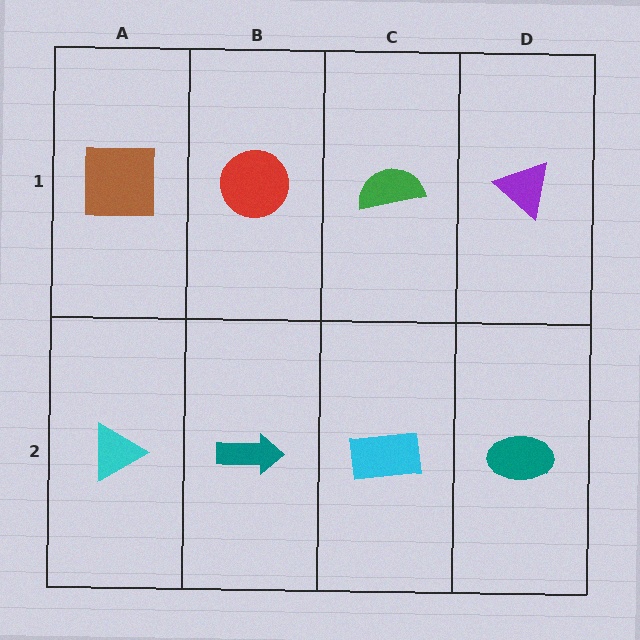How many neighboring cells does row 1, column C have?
3.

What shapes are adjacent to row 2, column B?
A red circle (row 1, column B), a cyan triangle (row 2, column A), a cyan rectangle (row 2, column C).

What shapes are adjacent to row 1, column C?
A cyan rectangle (row 2, column C), a red circle (row 1, column B), a purple triangle (row 1, column D).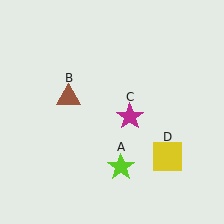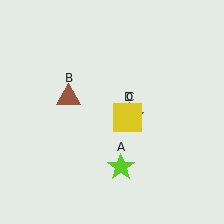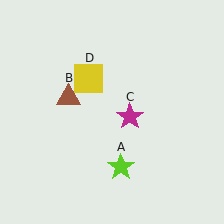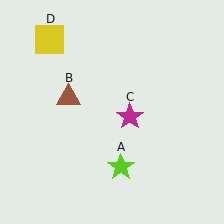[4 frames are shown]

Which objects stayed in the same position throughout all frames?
Lime star (object A) and brown triangle (object B) and magenta star (object C) remained stationary.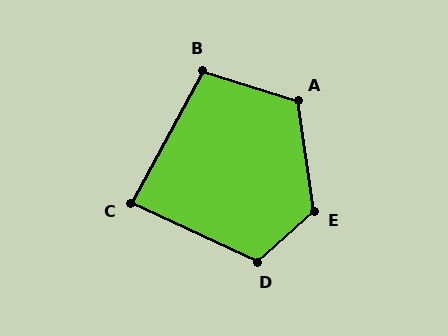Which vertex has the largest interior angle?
E, at approximately 123 degrees.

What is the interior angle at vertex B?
Approximately 101 degrees (obtuse).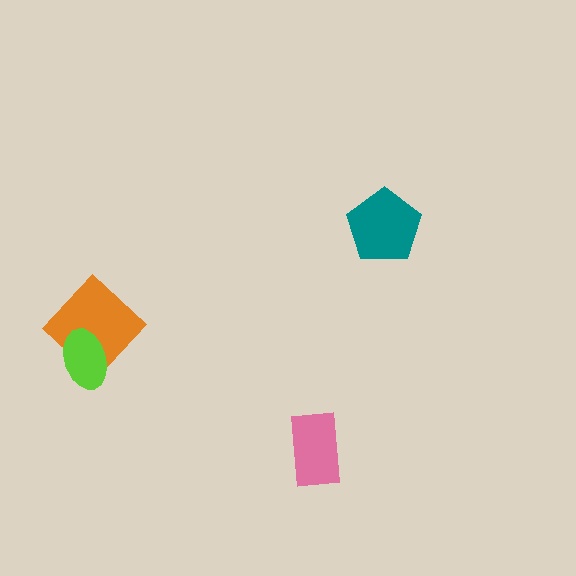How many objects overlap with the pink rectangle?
0 objects overlap with the pink rectangle.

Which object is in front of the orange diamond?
The lime ellipse is in front of the orange diamond.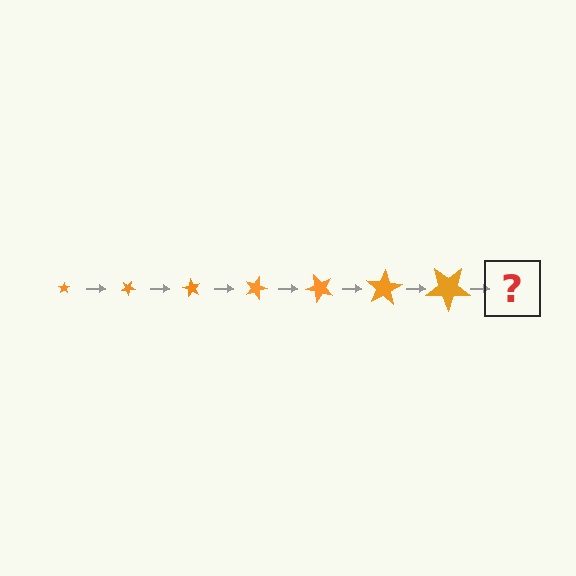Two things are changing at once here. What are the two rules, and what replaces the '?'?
The two rules are that the star grows larger each step and it rotates 30 degrees each step. The '?' should be a star, larger than the previous one and rotated 210 degrees from the start.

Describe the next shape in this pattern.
It should be a star, larger than the previous one and rotated 210 degrees from the start.